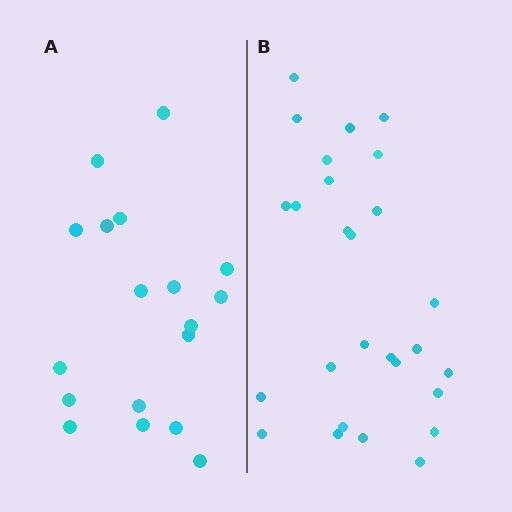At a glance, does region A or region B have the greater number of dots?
Region B (the right region) has more dots.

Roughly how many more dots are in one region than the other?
Region B has roughly 8 or so more dots than region A.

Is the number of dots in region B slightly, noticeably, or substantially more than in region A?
Region B has substantially more. The ratio is roughly 1.5 to 1.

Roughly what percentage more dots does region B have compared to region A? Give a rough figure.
About 50% more.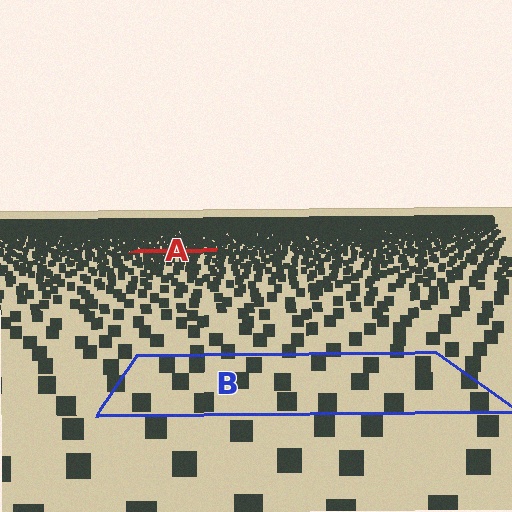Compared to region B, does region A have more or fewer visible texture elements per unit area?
Region A has more texture elements per unit area — they are packed more densely because it is farther away.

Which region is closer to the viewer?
Region B is closer. The texture elements there are larger and more spread out.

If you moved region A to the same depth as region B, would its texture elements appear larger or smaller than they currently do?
They would appear larger. At a closer depth, the same texture elements are projected at a bigger on-screen size.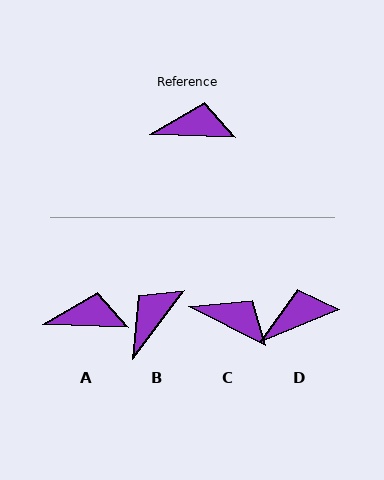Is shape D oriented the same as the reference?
No, it is off by about 24 degrees.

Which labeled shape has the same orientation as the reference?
A.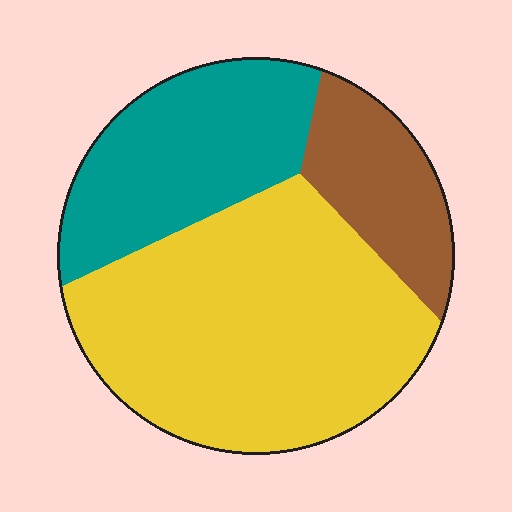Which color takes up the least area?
Brown, at roughly 15%.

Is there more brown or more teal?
Teal.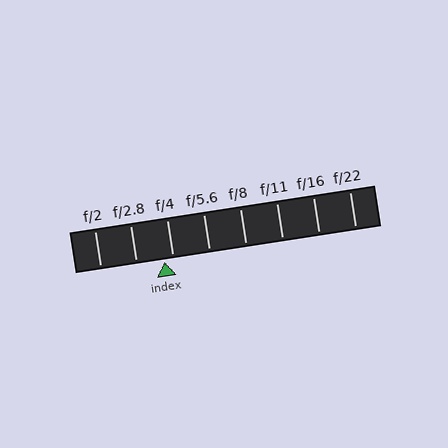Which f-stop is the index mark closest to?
The index mark is closest to f/4.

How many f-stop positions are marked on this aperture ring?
There are 8 f-stop positions marked.